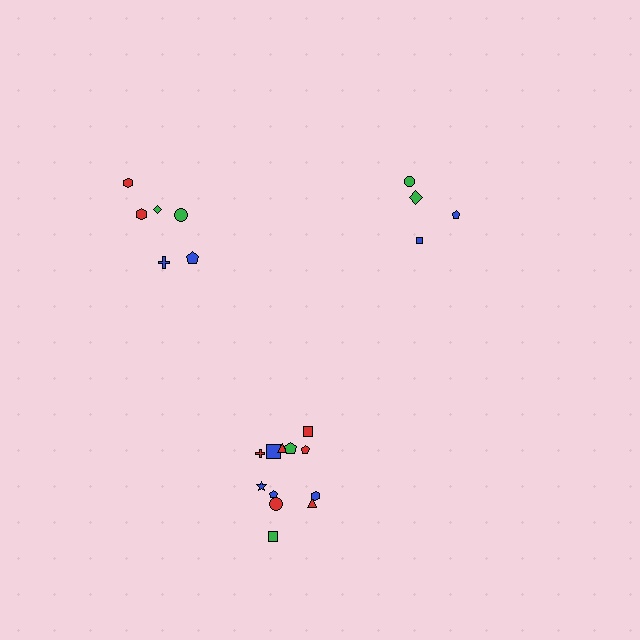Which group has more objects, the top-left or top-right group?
The top-left group.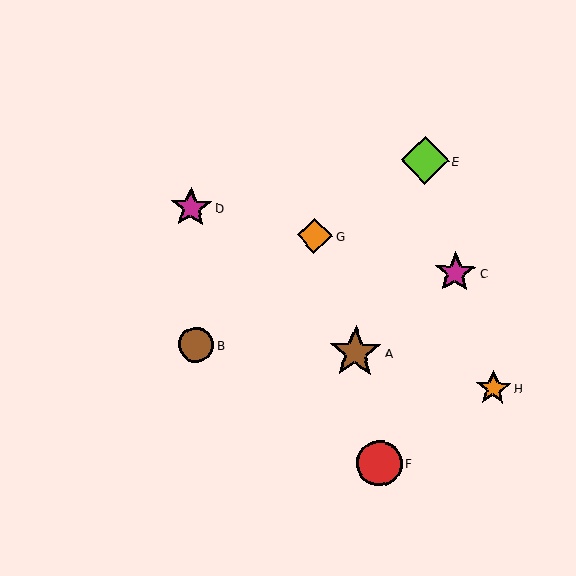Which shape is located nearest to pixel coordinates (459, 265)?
The magenta star (labeled C) at (455, 273) is nearest to that location.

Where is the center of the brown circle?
The center of the brown circle is at (196, 345).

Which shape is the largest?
The brown star (labeled A) is the largest.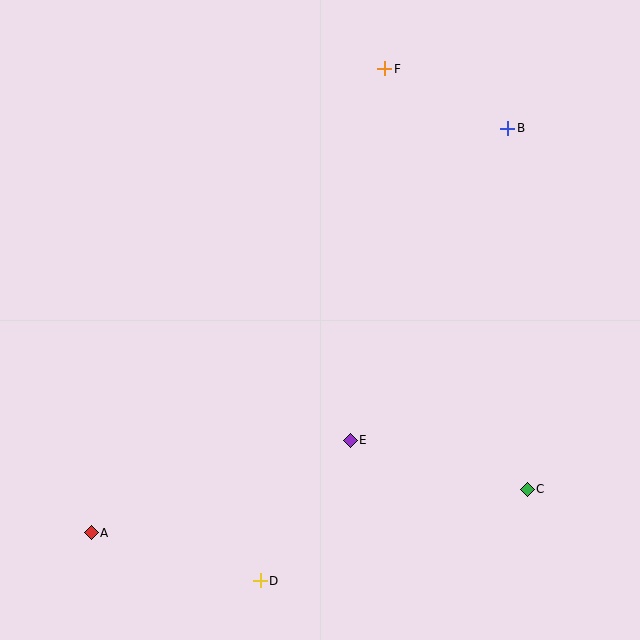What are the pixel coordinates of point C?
Point C is at (527, 489).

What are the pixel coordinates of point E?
Point E is at (350, 440).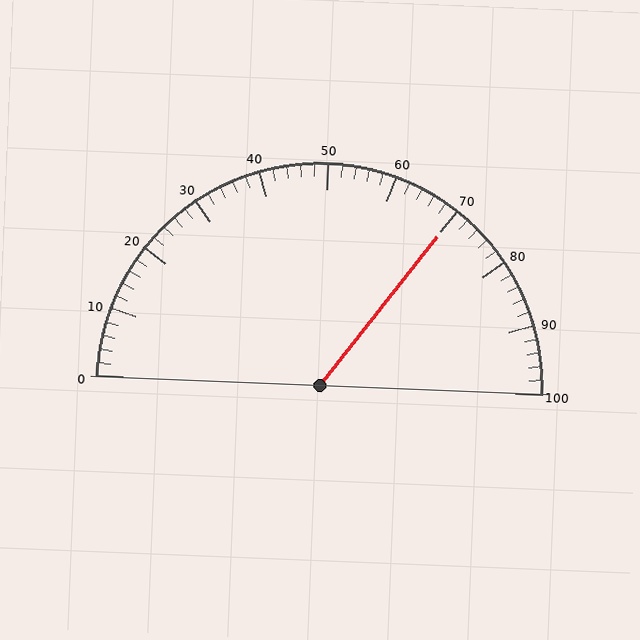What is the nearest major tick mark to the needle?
The nearest major tick mark is 70.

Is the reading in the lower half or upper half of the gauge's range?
The reading is in the upper half of the range (0 to 100).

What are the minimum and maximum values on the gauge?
The gauge ranges from 0 to 100.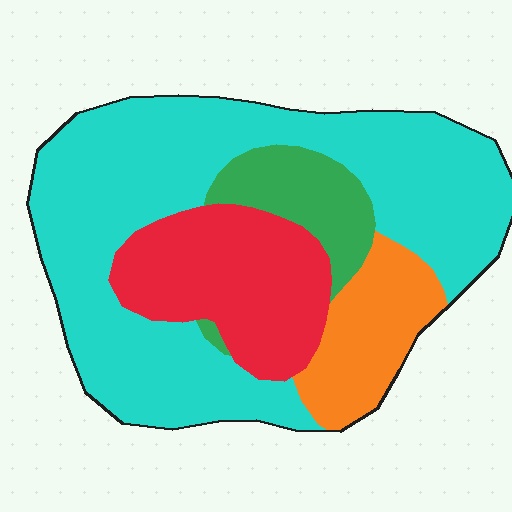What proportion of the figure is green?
Green covers 10% of the figure.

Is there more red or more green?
Red.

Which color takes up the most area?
Cyan, at roughly 55%.